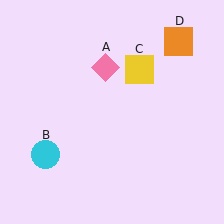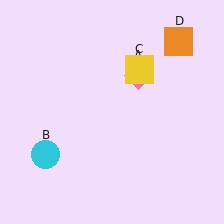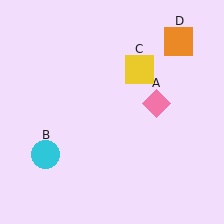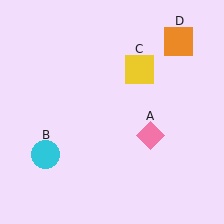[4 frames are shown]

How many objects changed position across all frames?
1 object changed position: pink diamond (object A).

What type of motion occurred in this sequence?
The pink diamond (object A) rotated clockwise around the center of the scene.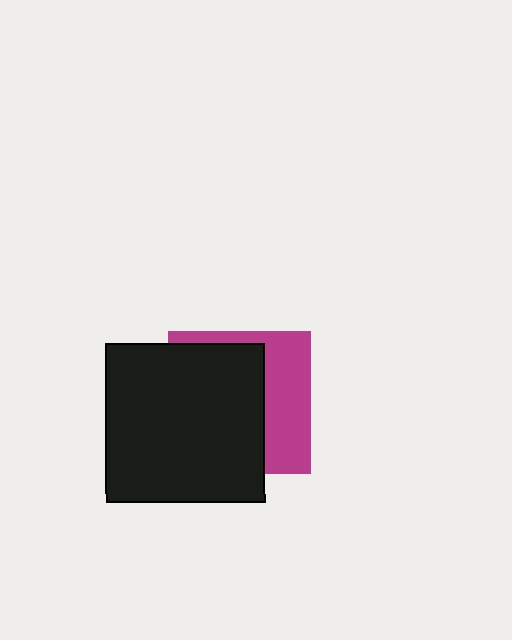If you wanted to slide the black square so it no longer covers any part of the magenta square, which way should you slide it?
Slide it left — that is the most direct way to separate the two shapes.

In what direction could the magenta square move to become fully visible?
The magenta square could move right. That would shift it out from behind the black square entirely.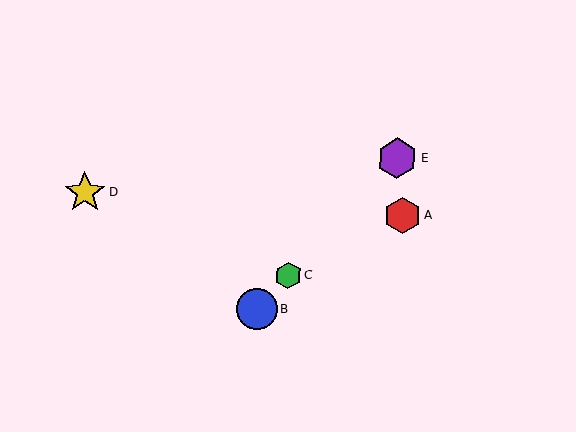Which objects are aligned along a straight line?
Objects B, C, E are aligned along a straight line.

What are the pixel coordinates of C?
Object C is at (288, 275).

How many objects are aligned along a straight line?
3 objects (B, C, E) are aligned along a straight line.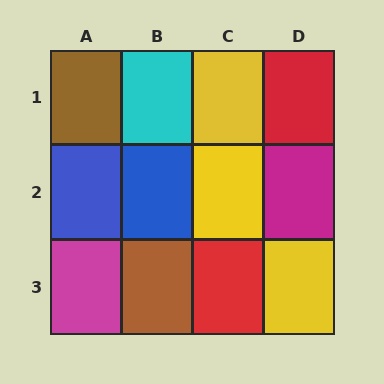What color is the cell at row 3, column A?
Magenta.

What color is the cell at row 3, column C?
Red.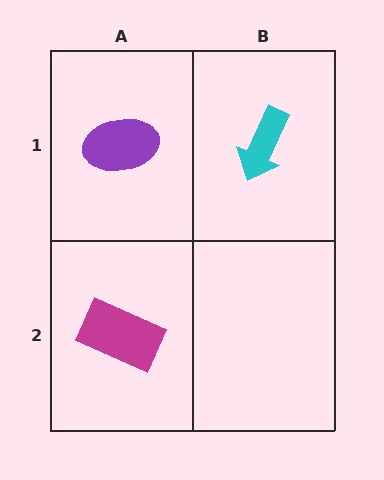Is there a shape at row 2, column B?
No, that cell is empty.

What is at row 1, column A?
A purple ellipse.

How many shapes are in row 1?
2 shapes.